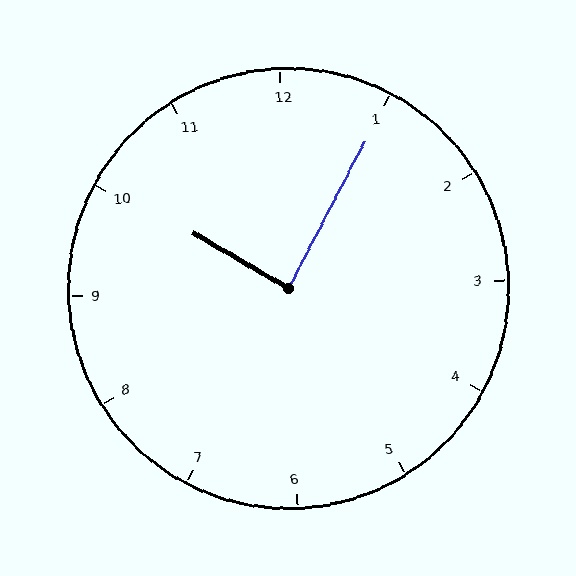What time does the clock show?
10:05.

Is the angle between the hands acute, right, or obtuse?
It is right.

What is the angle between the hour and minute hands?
Approximately 88 degrees.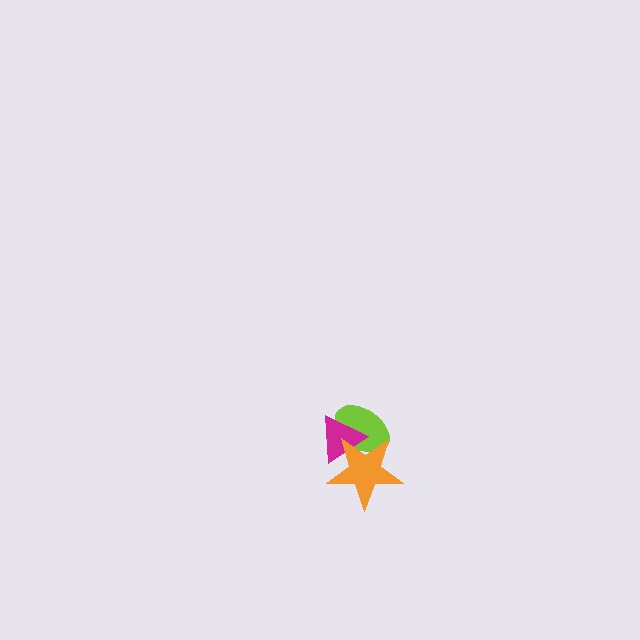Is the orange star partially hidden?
No, no other shape covers it.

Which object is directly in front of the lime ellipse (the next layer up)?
The magenta triangle is directly in front of the lime ellipse.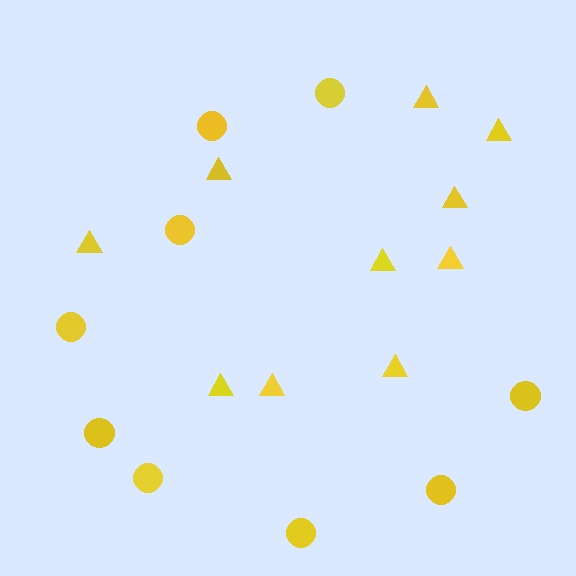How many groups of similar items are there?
There are 2 groups: one group of triangles (10) and one group of circles (9).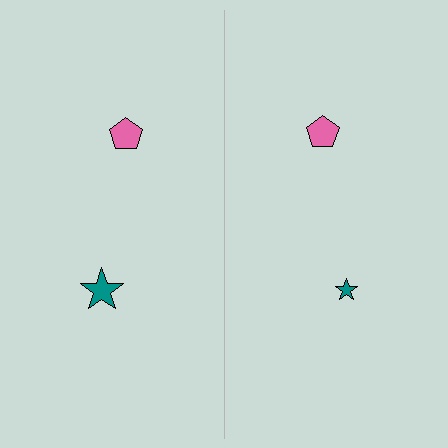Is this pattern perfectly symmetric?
No, the pattern is not perfectly symmetric. The teal star on the right side has a different size than its mirror counterpart.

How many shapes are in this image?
There are 4 shapes in this image.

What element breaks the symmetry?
The teal star on the right side has a different size than its mirror counterpart.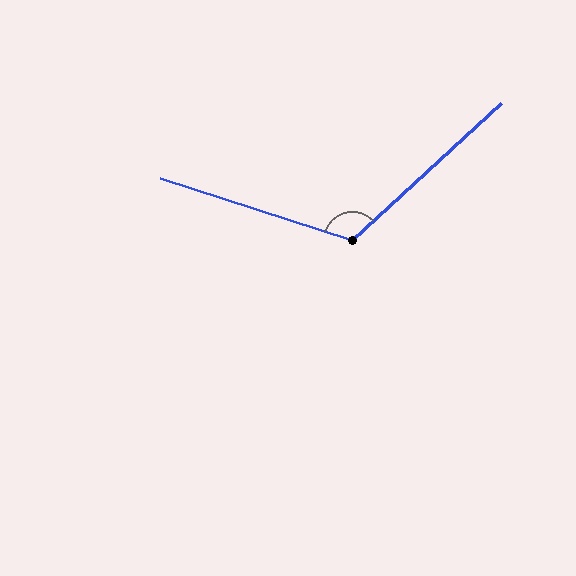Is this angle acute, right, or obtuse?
It is obtuse.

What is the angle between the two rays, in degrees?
Approximately 119 degrees.